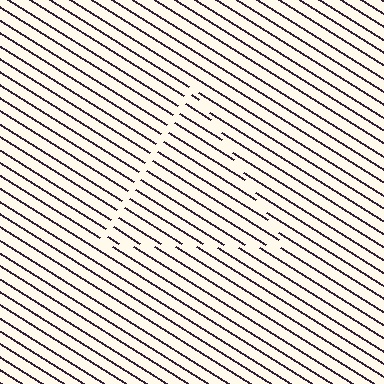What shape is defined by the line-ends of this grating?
An illusory triangle. The interior of the shape contains the same grating, shifted by half a period — the contour is defined by the phase discontinuity where line-ends from the inner and outer gratings abut.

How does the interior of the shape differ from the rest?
The interior of the shape contains the same grating, shifted by half a period — the contour is defined by the phase discontinuity where line-ends from the inner and outer gratings abut.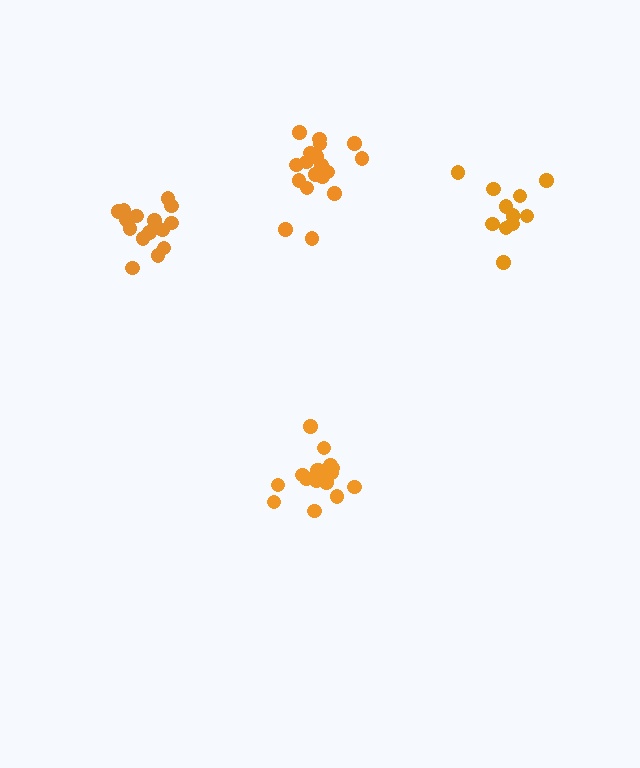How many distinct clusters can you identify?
There are 4 distinct clusters.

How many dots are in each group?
Group 1: 12 dots, Group 2: 15 dots, Group 3: 18 dots, Group 4: 17 dots (62 total).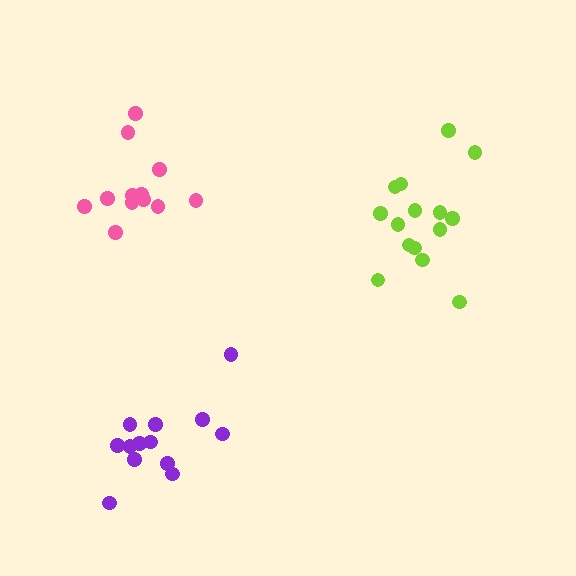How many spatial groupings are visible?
There are 3 spatial groupings.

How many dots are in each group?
Group 1: 12 dots, Group 2: 13 dots, Group 3: 15 dots (40 total).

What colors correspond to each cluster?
The clusters are colored: pink, purple, lime.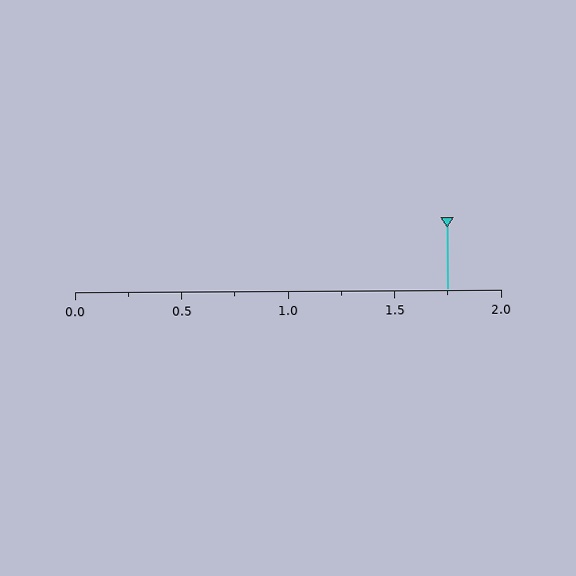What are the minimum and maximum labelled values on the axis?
The axis runs from 0.0 to 2.0.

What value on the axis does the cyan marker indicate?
The marker indicates approximately 1.75.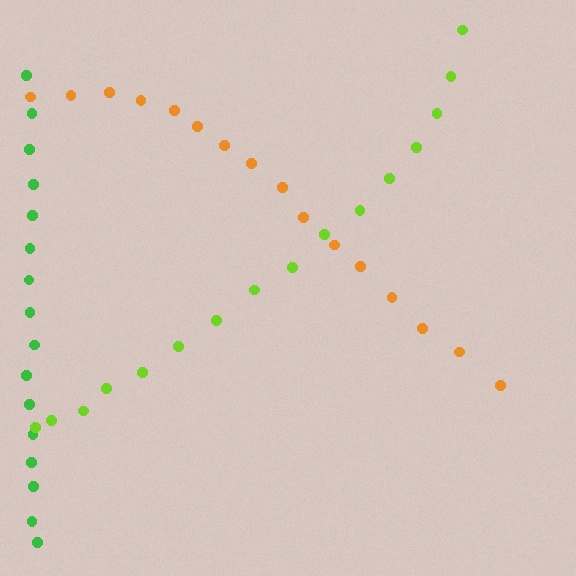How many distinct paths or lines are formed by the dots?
There are 3 distinct paths.